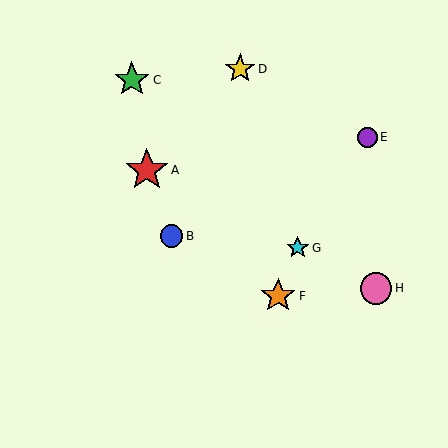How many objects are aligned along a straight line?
3 objects (A, G, H) are aligned along a straight line.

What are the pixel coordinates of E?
Object E is at (367, 137).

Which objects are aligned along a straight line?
Objects A, G, H are aligned along a straight line.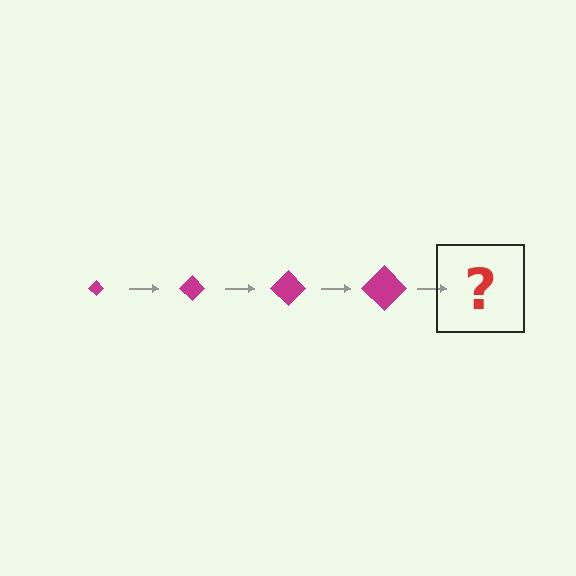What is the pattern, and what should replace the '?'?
The pattern is that the diamond gets progressively larger each step. The '?' should be a magenta diamond, larger than the previous one.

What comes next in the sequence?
The next element should be a magenta diamond, larger than the previous one.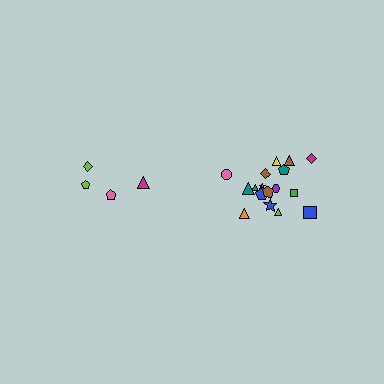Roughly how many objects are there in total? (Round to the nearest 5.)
Roughly 20 objects in total.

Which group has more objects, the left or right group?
The right group.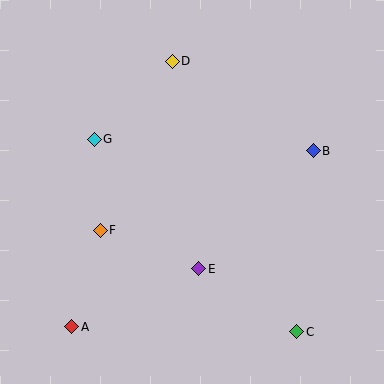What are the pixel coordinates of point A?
Point A is at (72, 327).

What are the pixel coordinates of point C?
Point C is at (297, 332).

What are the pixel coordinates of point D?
Point D is at (172, 61).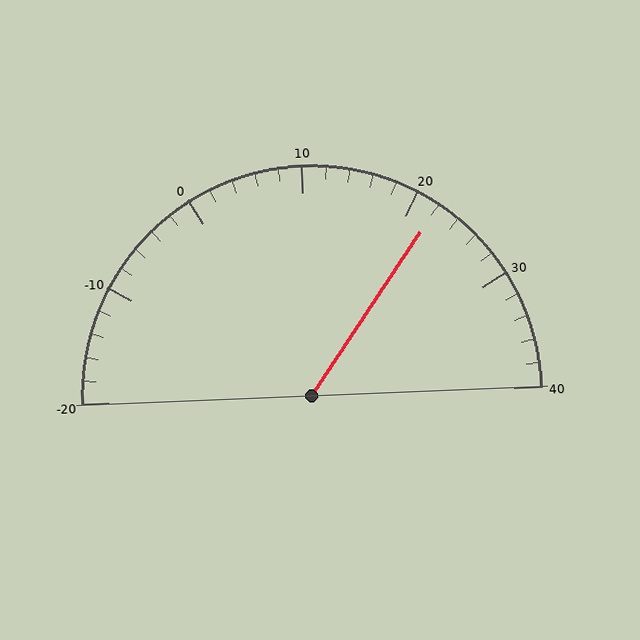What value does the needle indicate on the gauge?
The needle indicates approximately 22.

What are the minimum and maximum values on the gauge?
The gauge ranges from -20 to 40.